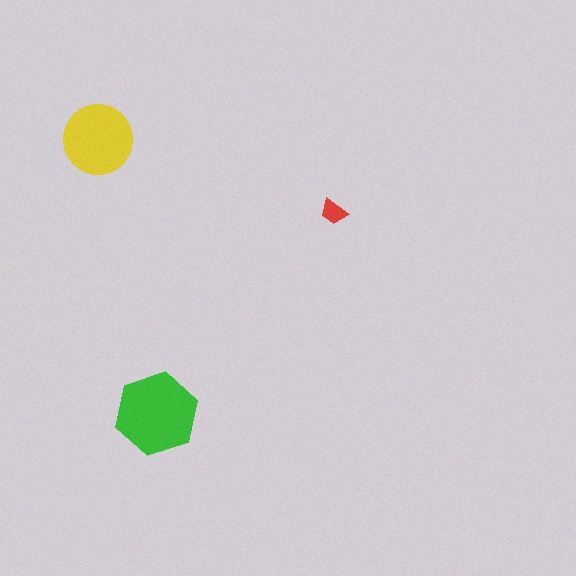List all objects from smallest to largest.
The red trapezoid, the yellow circle, the green hexagon.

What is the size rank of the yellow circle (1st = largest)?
2nd.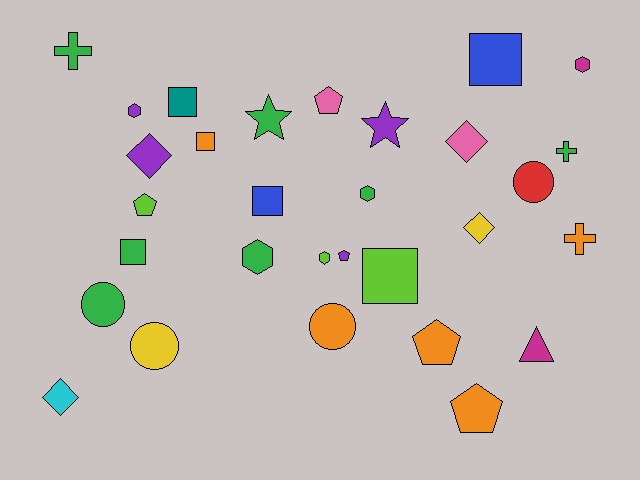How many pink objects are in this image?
There are 2 pink objects.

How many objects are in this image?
There are 30 objects.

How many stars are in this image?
There are 2 stars.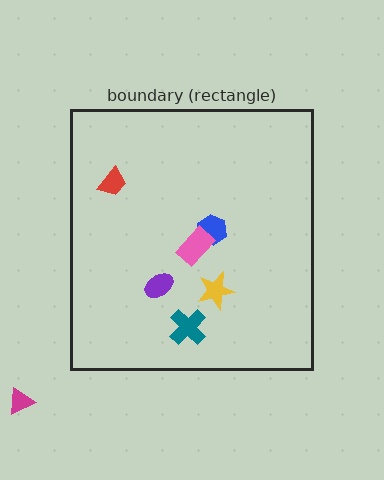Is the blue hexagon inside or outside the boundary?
Inside.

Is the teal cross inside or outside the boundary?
Inside.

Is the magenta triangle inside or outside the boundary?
Outside.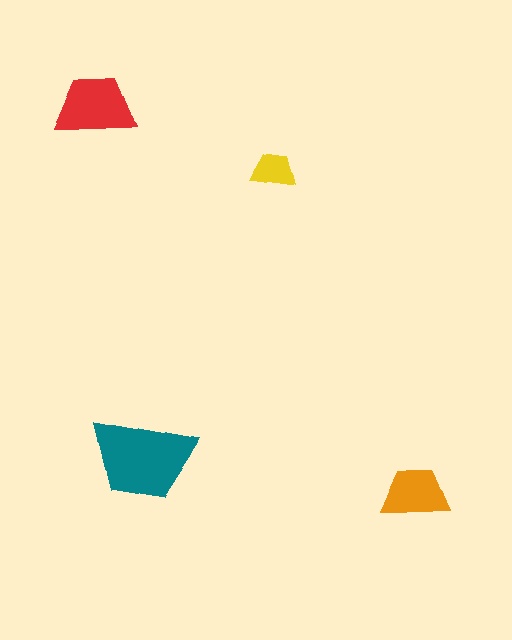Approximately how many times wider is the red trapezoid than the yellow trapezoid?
About 2 times wider.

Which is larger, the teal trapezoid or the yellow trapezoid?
The teal one.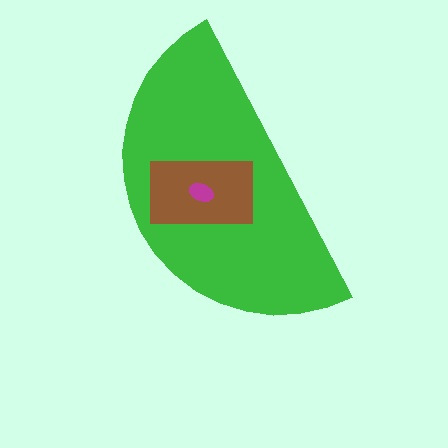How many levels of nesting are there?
3.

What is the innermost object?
The magenta ellipse.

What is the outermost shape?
The green semicircle.